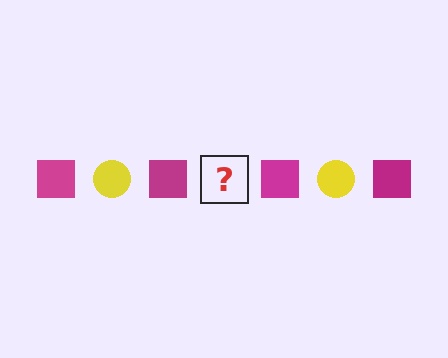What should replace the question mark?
The question mark should be replaced with a yellow circle.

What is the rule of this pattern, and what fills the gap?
The rule is that the pattern alternates between magenta square and yellow circle. The gap should be filled with a yellow circle.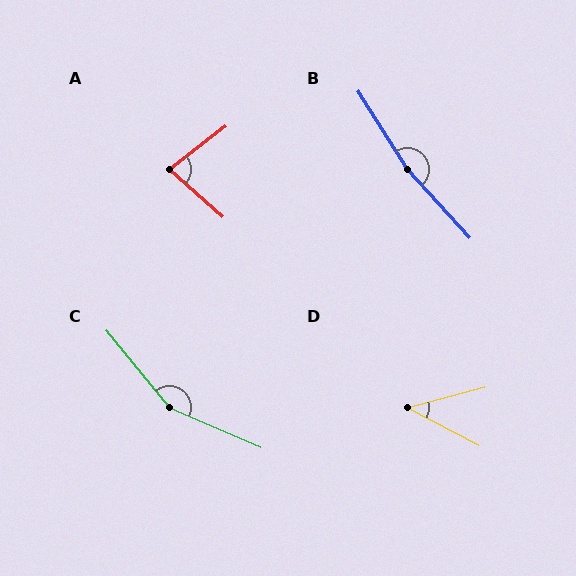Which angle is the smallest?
D, at approximately 43 degrees.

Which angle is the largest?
B, at approximately 170 degrees.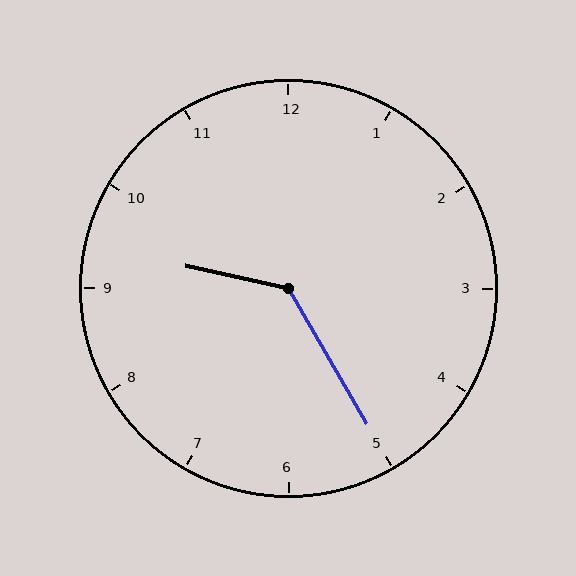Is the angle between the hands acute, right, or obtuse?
It is obtuse.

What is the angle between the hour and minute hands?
Approximately 132 degrees.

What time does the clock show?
9:25.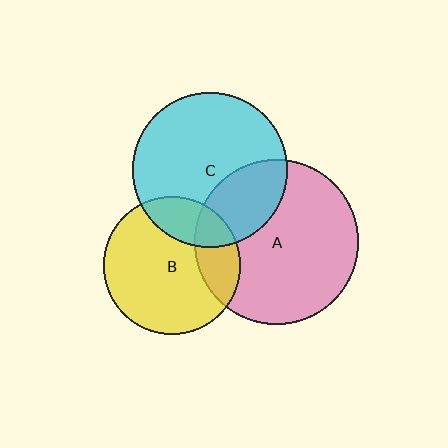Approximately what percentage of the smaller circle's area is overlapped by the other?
Approximately 20%.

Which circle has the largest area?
Circle A (pink).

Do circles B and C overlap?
Yes.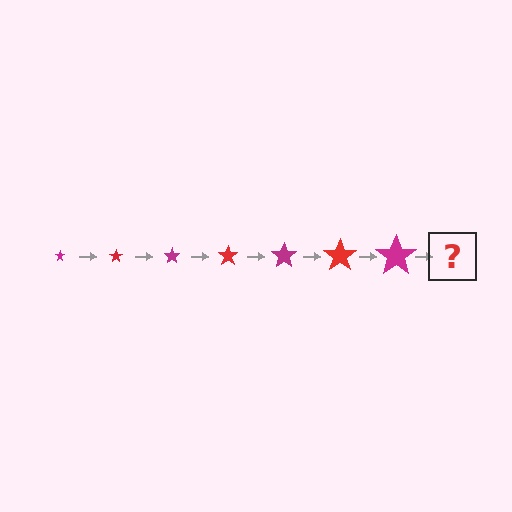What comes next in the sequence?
The next element should be a red star, larger than the previous one.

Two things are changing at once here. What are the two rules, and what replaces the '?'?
The two rules are that the star grows larger each step and the color cycles through magenta and red. The '?' should be a red star, larger than the previous one.